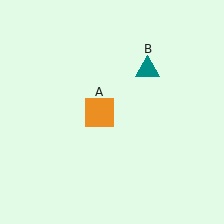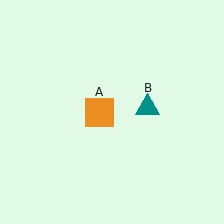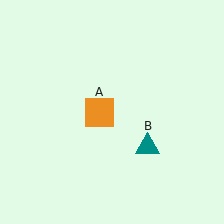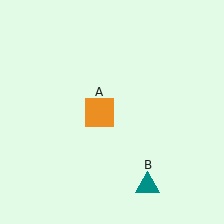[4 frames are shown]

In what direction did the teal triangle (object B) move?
The teal triangle (object B) moved down.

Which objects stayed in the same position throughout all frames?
Orange square (object A) remained stationary.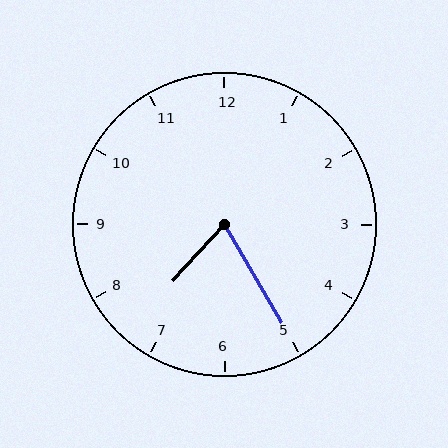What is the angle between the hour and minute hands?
Approximately 72 degrees.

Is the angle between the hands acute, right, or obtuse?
It is acute.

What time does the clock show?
7:25.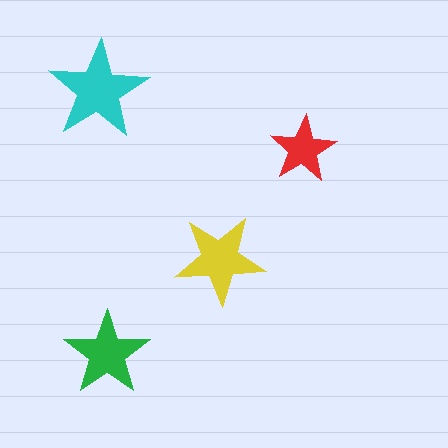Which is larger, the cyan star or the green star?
The cyan one.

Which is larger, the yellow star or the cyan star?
The cyan one.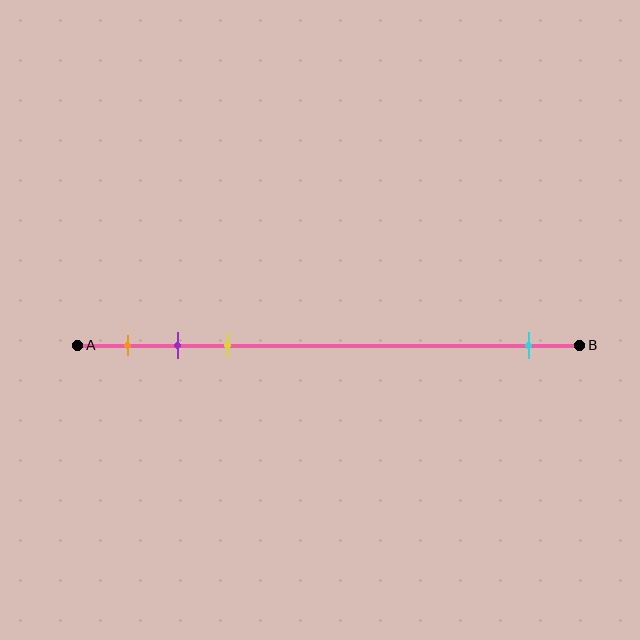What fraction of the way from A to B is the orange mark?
The orange mark is approximately 10% (0.1) of the way from A to B.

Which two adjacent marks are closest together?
The purple and yellow marks are the closest adjacent pair.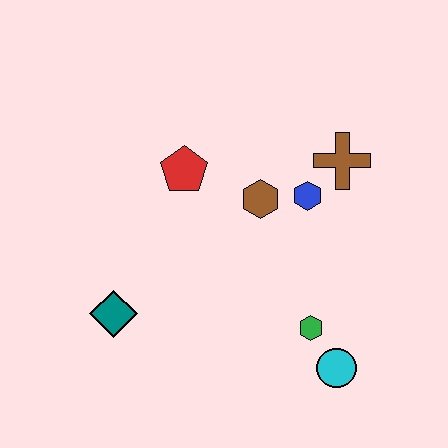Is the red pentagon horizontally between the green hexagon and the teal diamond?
Yes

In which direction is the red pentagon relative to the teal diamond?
The red pentagon is above the teal diamond.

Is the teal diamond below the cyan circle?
No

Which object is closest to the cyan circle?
The green hexagon is closest to the cyan circle.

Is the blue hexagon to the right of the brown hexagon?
Yes